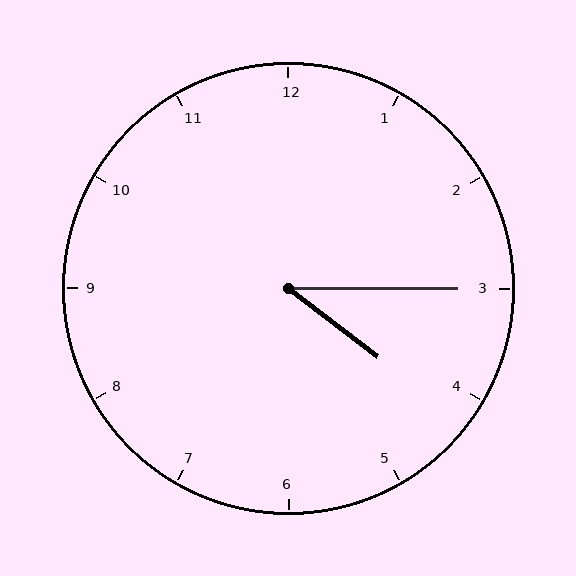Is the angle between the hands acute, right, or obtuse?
It is acute.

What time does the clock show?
4:15.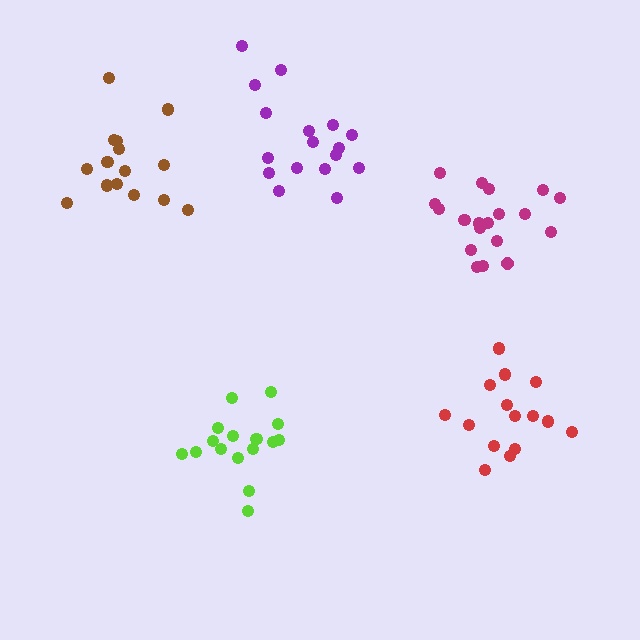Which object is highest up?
The purple cluster is topmost.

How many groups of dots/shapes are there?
There are 5 groups.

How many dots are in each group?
Group 1: 19 dots, Group 2: 16 dots, Group 3: 15 dots, Group 4: 17 dots, Group 5: 15 dots (82 total).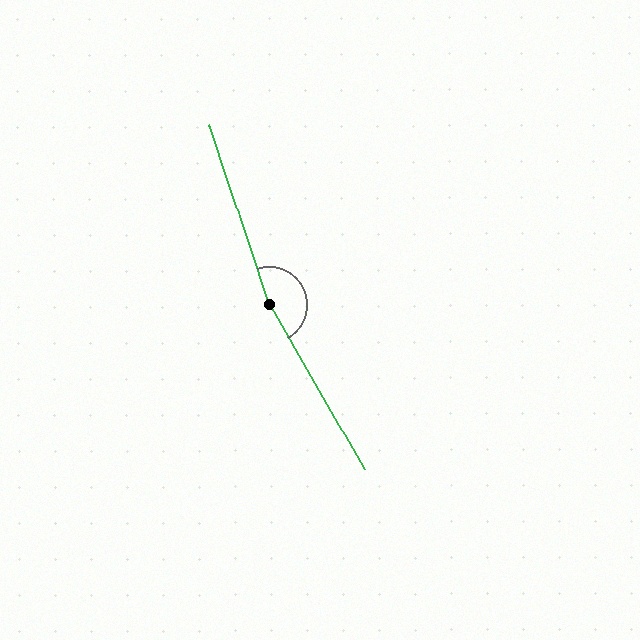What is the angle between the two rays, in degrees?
Approximately 168 degrees.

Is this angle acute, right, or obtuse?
It is obtuse.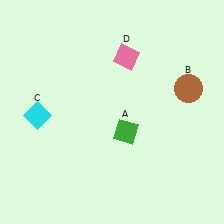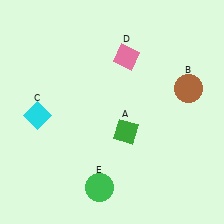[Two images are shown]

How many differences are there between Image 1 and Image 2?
There is 1 difference between the two images.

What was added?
A green circle (E) was added in Image 2.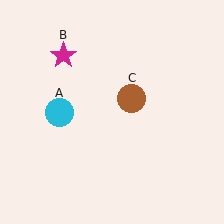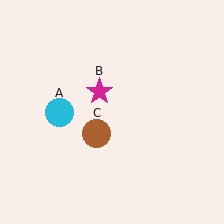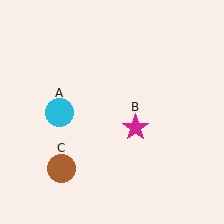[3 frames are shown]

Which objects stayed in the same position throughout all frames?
Cyan circle (object A) remained stationary.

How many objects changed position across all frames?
2 objects changed position: magenta star (object B), brown circle (object C).